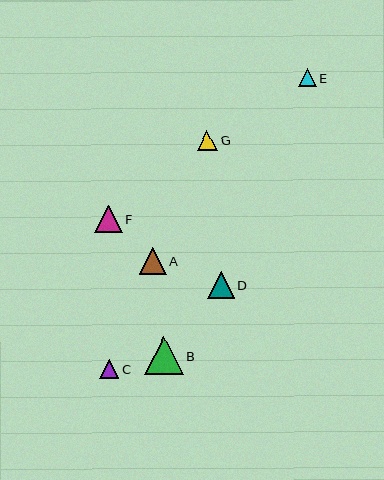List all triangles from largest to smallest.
From largest to smallest: B, F, A, D, G, C, E.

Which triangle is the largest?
Triangle B is the largest with a size of approximately 38 pixels.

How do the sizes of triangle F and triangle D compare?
Triangle F and triangle D are approximately the same size.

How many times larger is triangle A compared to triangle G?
Triangle A is approximately 1.3 times the size of triangle G.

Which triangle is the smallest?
Triangle E is the smallest with a size of approximately 18 pixels.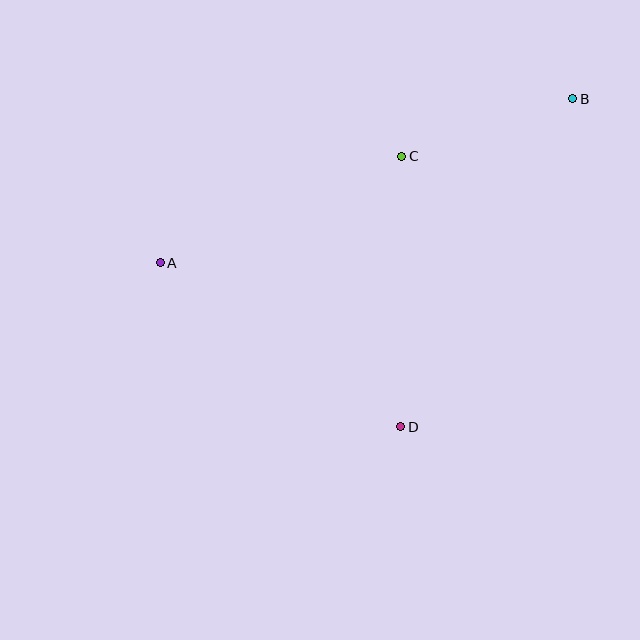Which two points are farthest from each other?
Points A and B are farthest from each other.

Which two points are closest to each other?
Points B and C are closest to each other.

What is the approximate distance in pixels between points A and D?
The distance between A and D is approximately 291 pixels.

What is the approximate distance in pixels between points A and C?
The distance between A and C is approximately 264 pixels.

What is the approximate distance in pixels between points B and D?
The distance between B and D is approximately 371 pixels.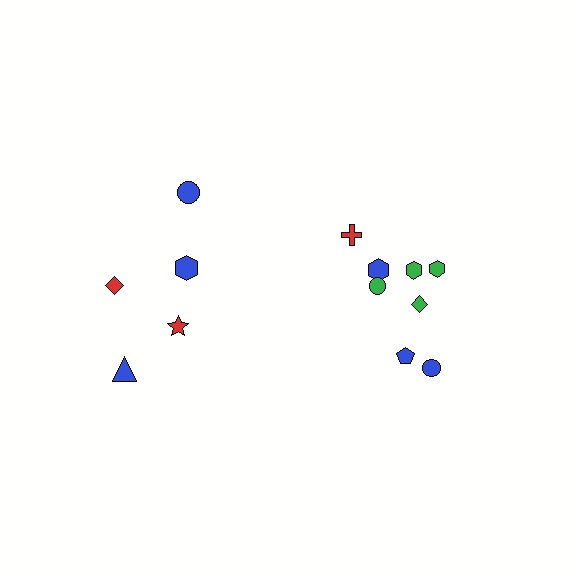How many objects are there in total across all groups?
There are 13 objects.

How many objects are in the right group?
There are 8 objects.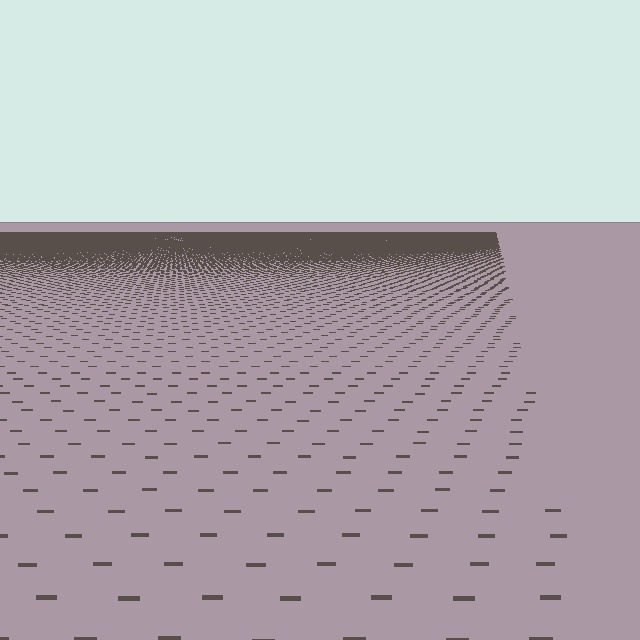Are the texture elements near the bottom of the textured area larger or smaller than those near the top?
Larger. Near the bottom, elements are closer to the viewer and appear at a bigger on-screen size.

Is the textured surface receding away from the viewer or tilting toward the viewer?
The surface is receding away from the viewer. Texture elements get smaller and denser toward the top.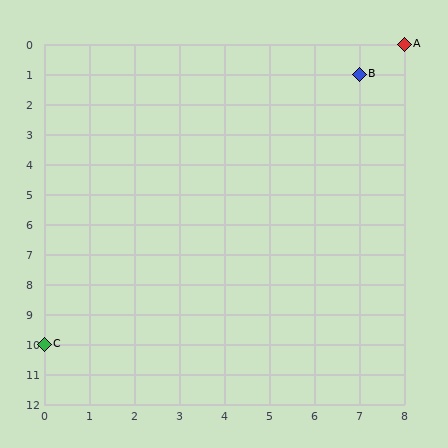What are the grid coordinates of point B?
Point B is at grid coordinates (7, 1).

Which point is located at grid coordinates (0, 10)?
Point C is at (0, 10).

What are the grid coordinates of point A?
Point A is at grid coordinates (8, 0).